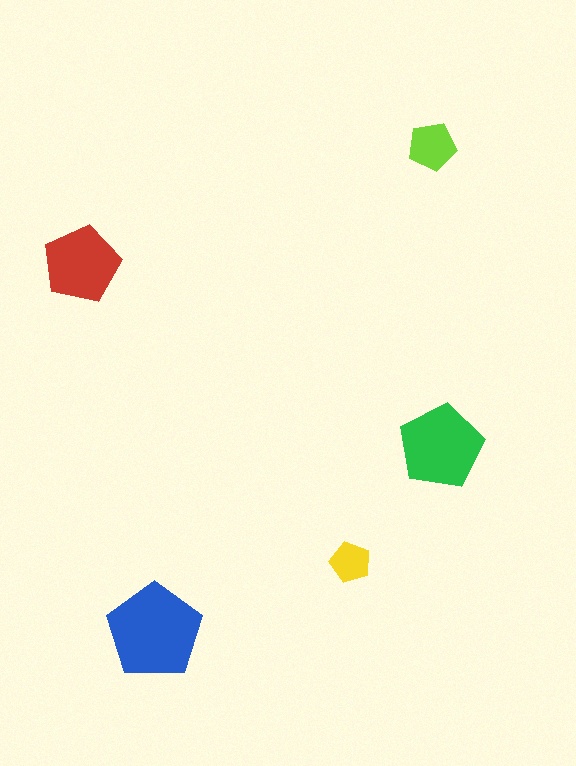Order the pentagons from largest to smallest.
the blue one, the green one, the red one, the lime one, the yellow one.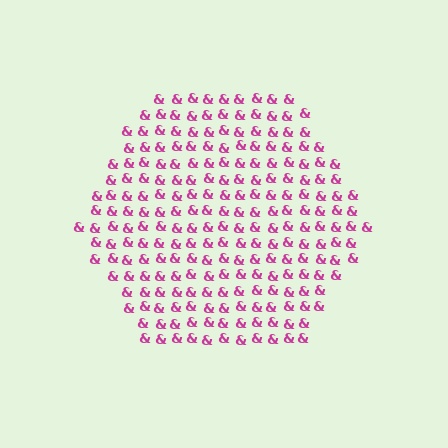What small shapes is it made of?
It is made of small ampersands.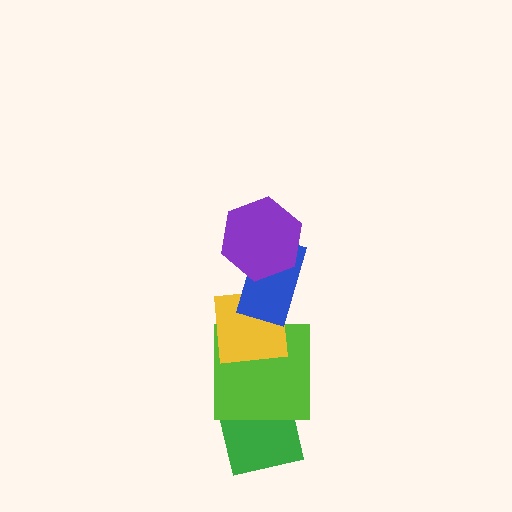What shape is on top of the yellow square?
The blue rectangle is on top of the yellow square.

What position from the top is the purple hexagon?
The purple hexagon is 1st from the top.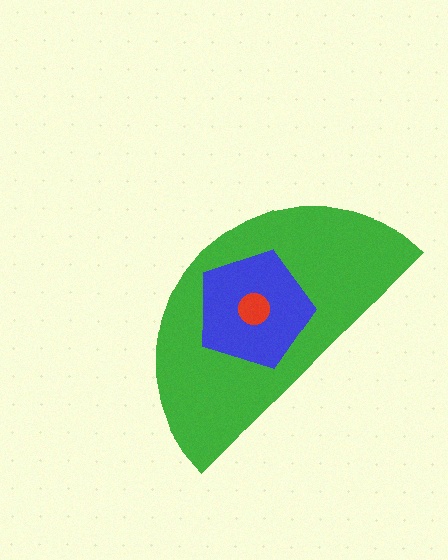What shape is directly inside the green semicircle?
The blue pentagon.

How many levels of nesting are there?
3.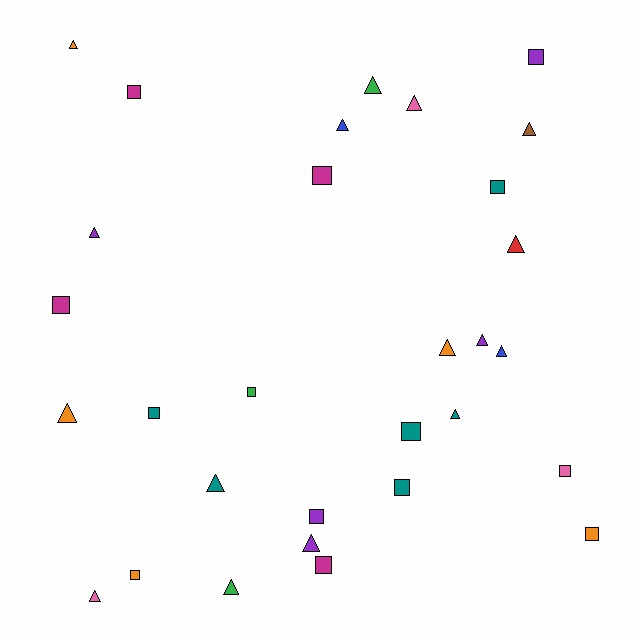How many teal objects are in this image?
There are 6 teal objects.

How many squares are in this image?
There are 14 squares.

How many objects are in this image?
There are 30 objects.